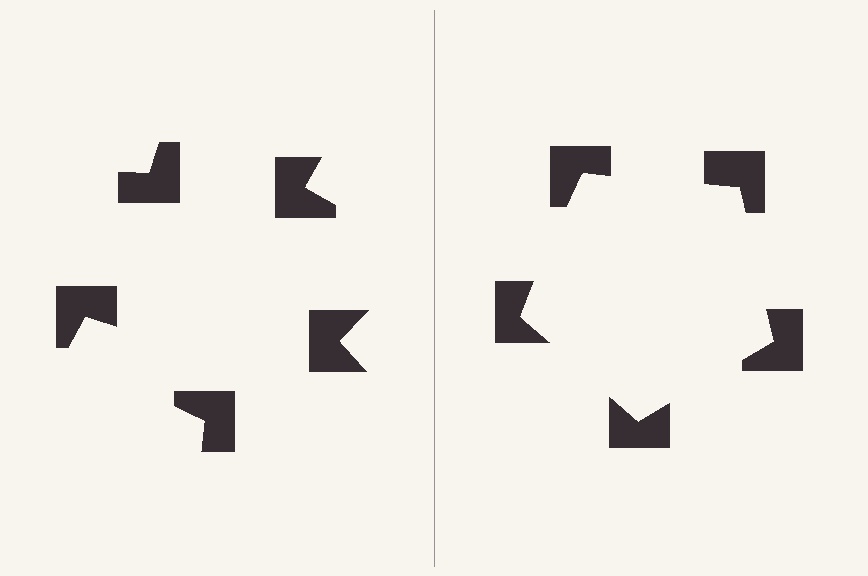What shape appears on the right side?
An illusory pentagon.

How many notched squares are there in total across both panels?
10 — 5 on each side.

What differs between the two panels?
The notched squares are positioned identically on both sides; only the wedge orientations differ. On the right they align to a pentagon; on the left they are misaligned.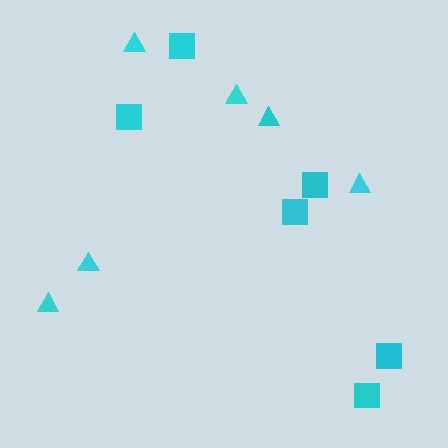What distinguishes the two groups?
There are 2 groups: one group of triangles (6) and one group of squares (6).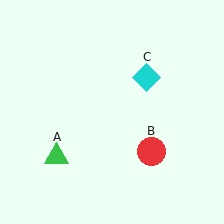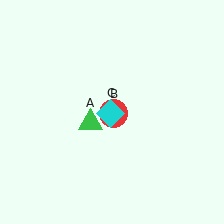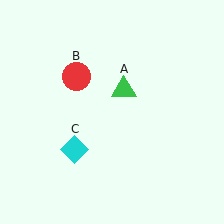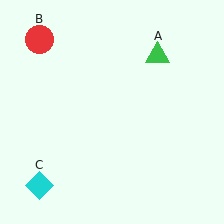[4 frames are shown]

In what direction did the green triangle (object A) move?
The green triangle (object A) moved up and to the right.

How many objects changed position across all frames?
3 objects changed position: green triangle (object A), red circle (object B), cyan diamond (object C).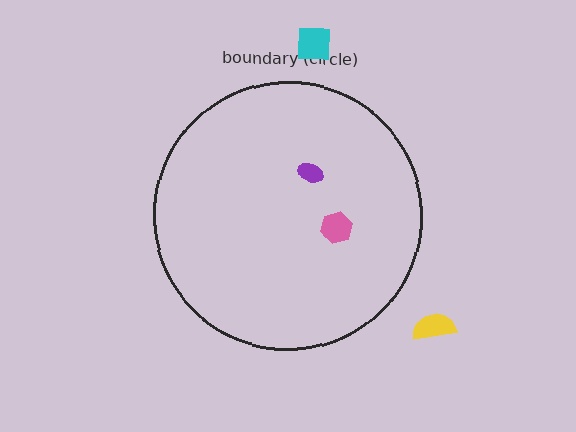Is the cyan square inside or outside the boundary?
Outside.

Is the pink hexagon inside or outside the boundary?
Inside.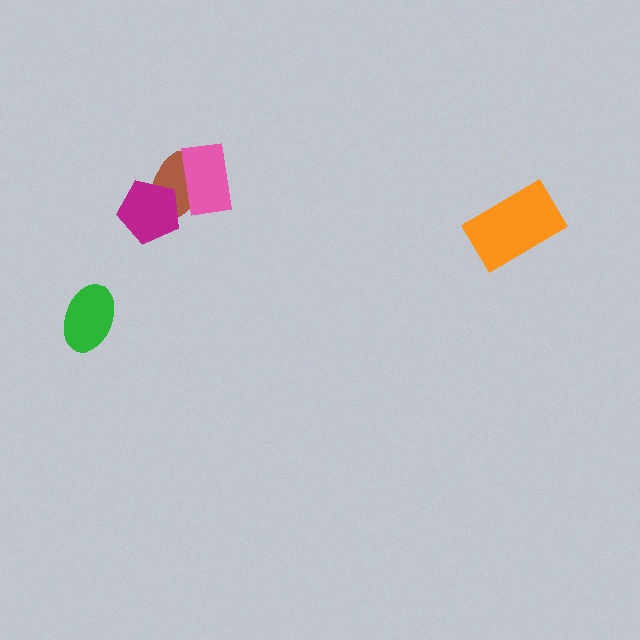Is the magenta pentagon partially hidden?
No, no other shape covers it.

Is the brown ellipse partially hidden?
Yes, it is partially covered by another shape.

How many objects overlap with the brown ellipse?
2 objects overlap with the brown ellipse.